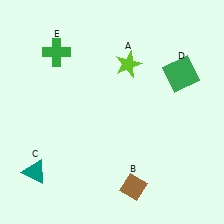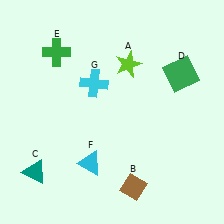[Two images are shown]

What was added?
A cyan triangle (F), a cyan cross (G) were added in Image 2.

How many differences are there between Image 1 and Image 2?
There are 2 differences between the two images.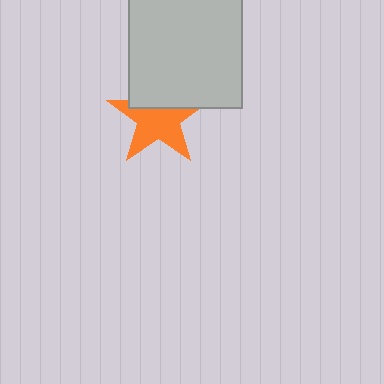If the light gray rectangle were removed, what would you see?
You would see the complete orange star.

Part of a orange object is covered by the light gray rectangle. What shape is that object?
It is a star.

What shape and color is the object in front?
The object in front is a light gray rectangle.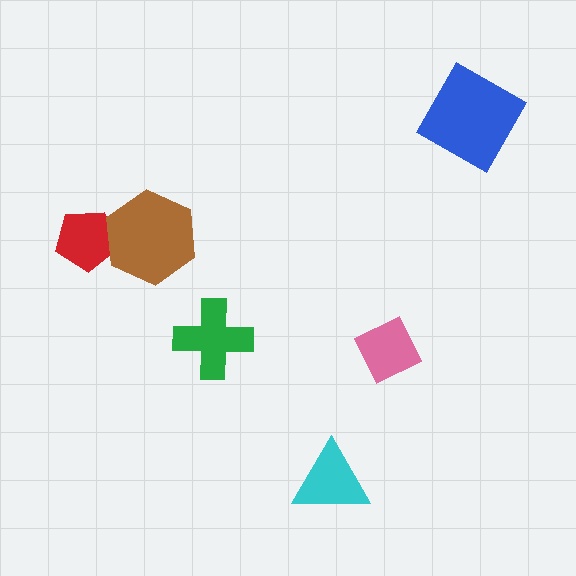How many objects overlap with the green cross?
0 objects overlap with the green cross.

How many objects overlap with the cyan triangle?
0 objects overlap with the cyan triangle.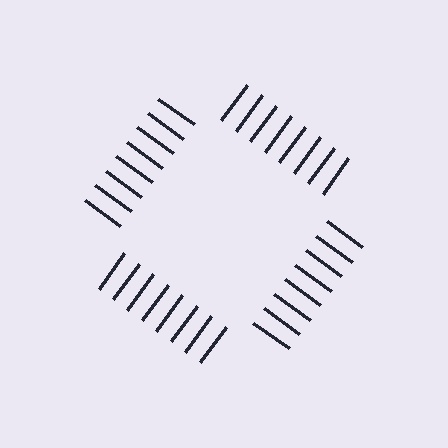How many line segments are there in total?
32 — 8 along each of the 4 edges.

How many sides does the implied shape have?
4 sides — the line-ends trace a square.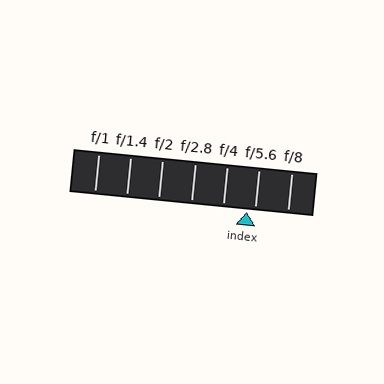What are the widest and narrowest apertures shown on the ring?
The widest aperture shown is f/1 and the narrowest is f/8.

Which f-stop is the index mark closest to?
The index mark is closest to f/5.6.